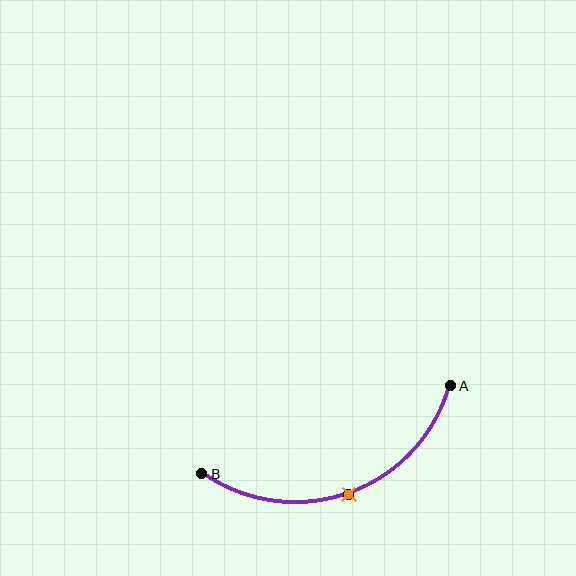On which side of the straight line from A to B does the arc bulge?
The arc bulges below the straight line connecting A and B.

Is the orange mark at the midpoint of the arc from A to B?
Yes. The orange mark lies on the arc at equal arc-length from both A and B — it is the arc midpoint.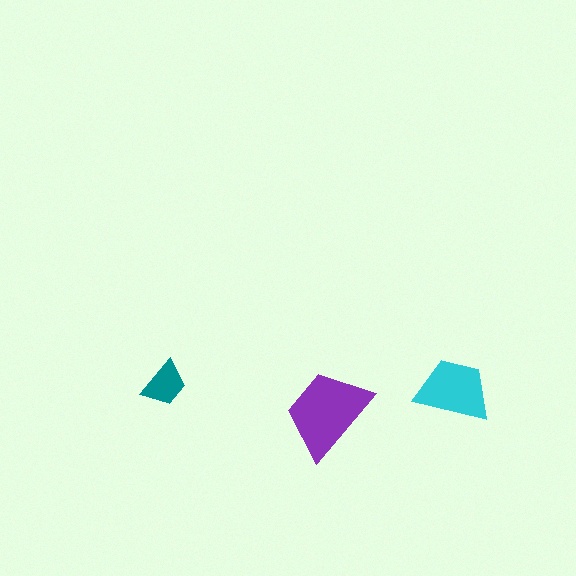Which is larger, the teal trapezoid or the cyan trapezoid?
The cyan one.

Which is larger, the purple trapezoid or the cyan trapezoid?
The purple one.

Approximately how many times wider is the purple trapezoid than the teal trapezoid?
About 2 times wider.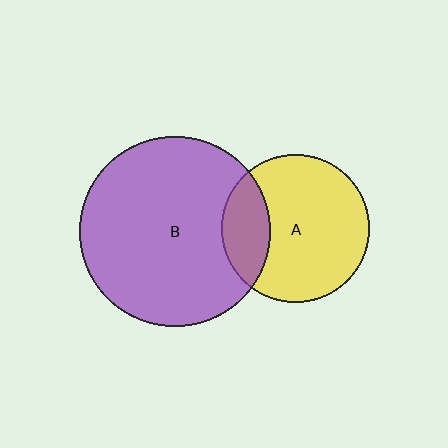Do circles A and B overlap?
Yes.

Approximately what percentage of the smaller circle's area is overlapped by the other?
Approximately 25%.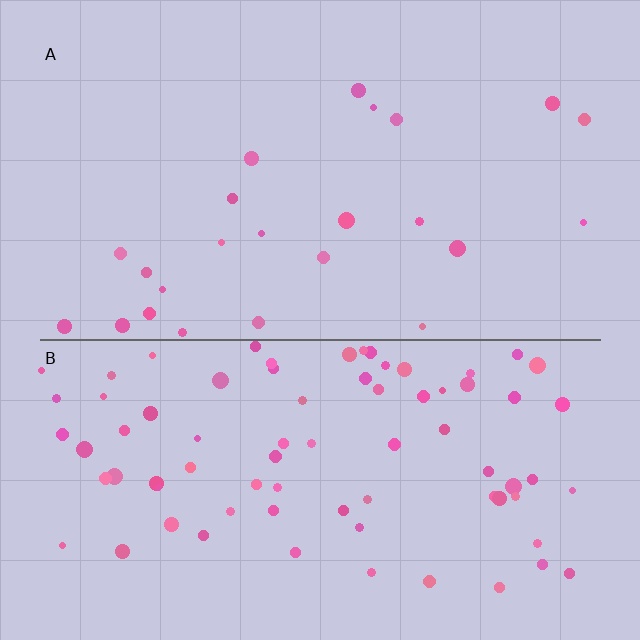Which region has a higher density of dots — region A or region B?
B (the bottom).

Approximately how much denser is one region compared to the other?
Approximately 3.2× — region B over region A.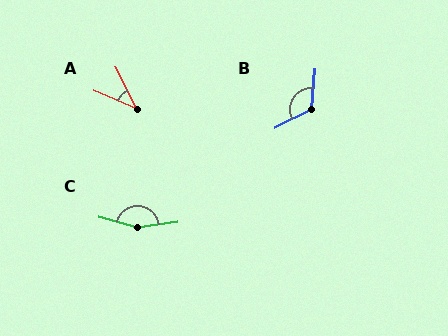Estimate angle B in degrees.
Approximately 122 degrees.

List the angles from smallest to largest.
A (40°), B (122°), C (157°).